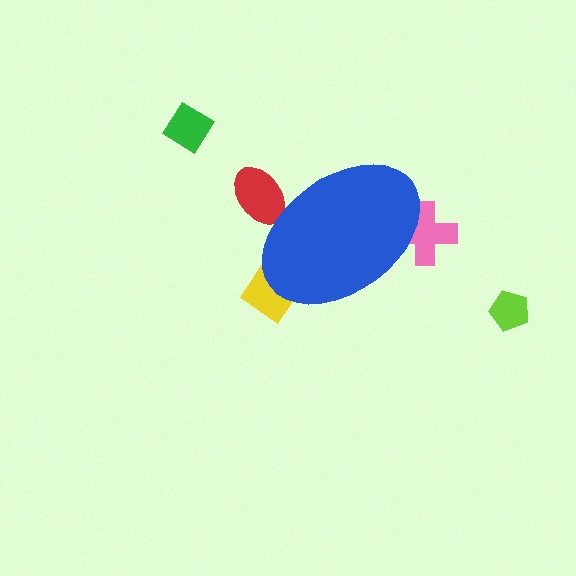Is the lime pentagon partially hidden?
No, the lime pentagon is fully visible.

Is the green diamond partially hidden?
No, the green diamond is fully visible.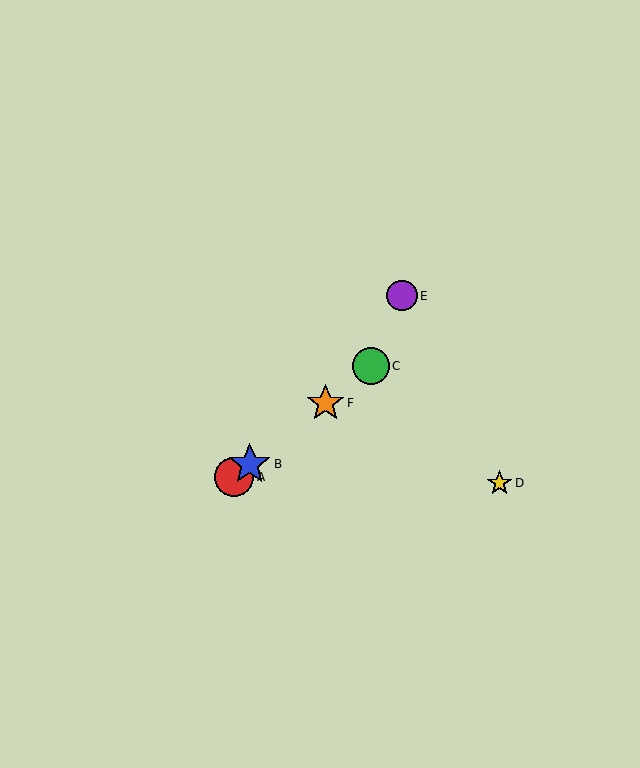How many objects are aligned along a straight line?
4 objects (A, B, C, F) are aligned along a straight line.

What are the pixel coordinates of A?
Object A is at (234, 477).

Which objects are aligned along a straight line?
Objects A, B, C, F are aligned along a straight line.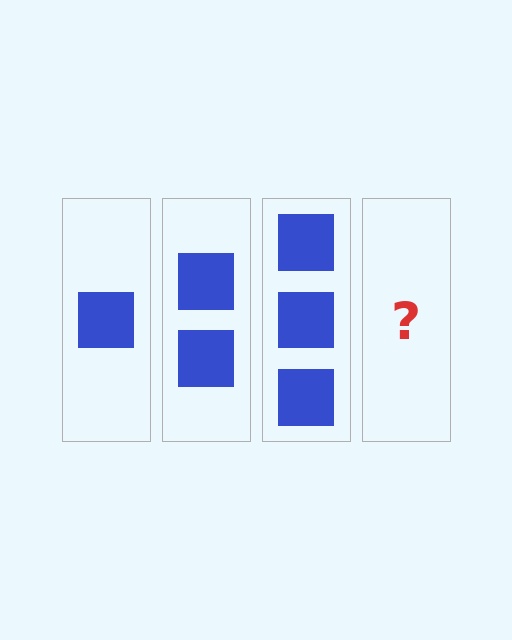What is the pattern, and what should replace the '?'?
The pattern is that each step adds one more square. The '?' should be 4 squares.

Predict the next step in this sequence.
The next step is 4 squares.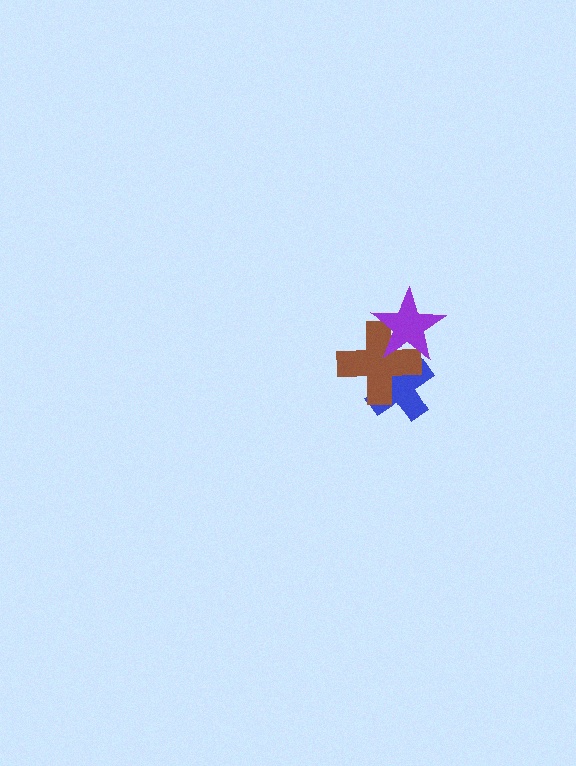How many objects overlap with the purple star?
2 objects overlap with the purple star.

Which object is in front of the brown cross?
The purple star is in front of the brown cross.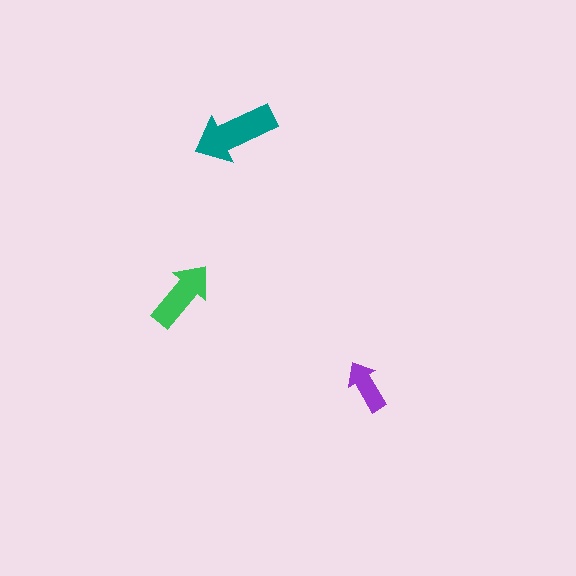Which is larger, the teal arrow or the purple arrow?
The teal one.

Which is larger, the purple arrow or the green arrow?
The green one.